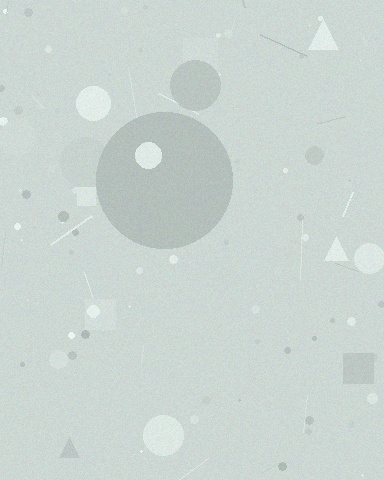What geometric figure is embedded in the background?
A circle is embedded in the background.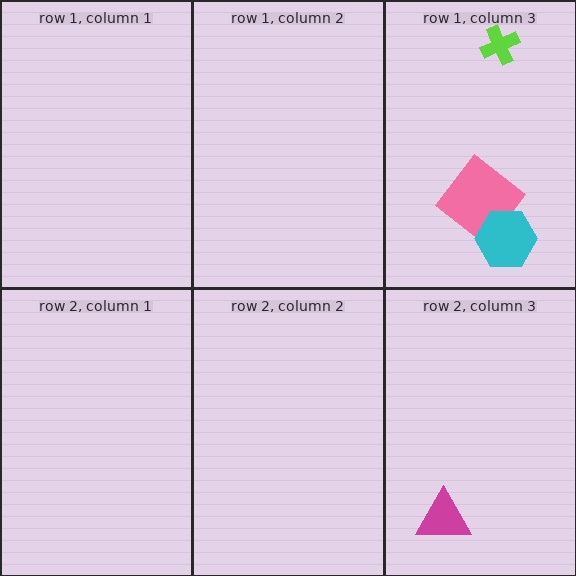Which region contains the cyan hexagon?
The row 1, column 3 region.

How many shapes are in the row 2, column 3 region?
1.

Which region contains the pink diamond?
The row 1, column 3 region.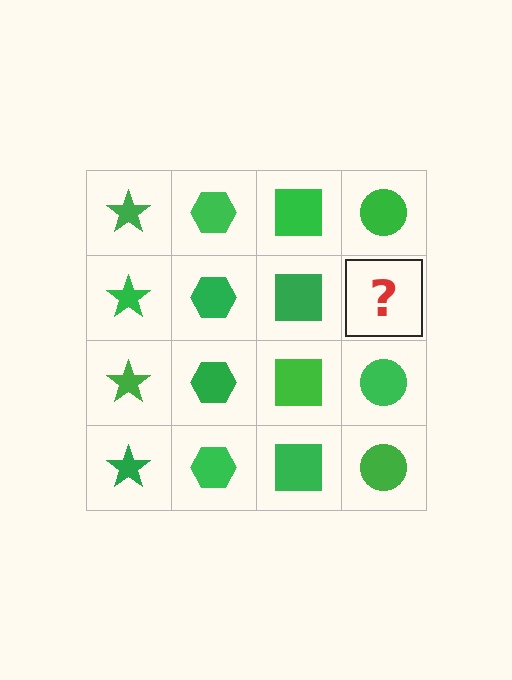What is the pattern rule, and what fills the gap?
The rule is that each column has a consistent shape. The gap should be filled with a green circle.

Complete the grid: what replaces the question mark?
The question mark should be replaced with a green circle.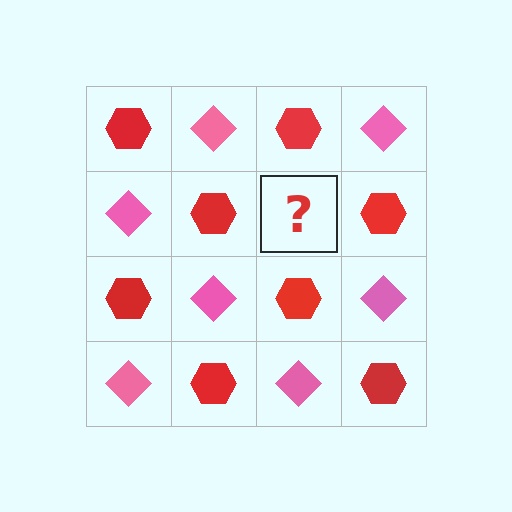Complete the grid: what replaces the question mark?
The question mark should be replaced with a pink diamond.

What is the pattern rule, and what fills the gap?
The rule is that it alternates red hexagon and pink diamond in a checkerboard pattern. The gap should be filled with a pink diamond.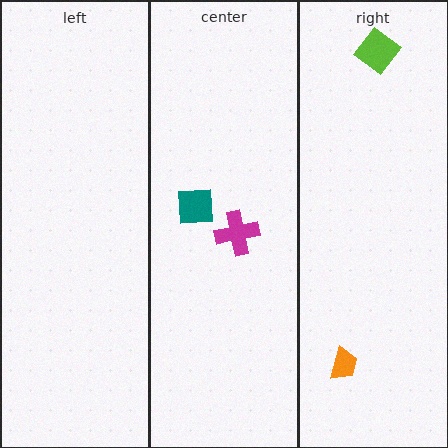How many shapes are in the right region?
2.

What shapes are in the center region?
The magenta cross, the teal square.